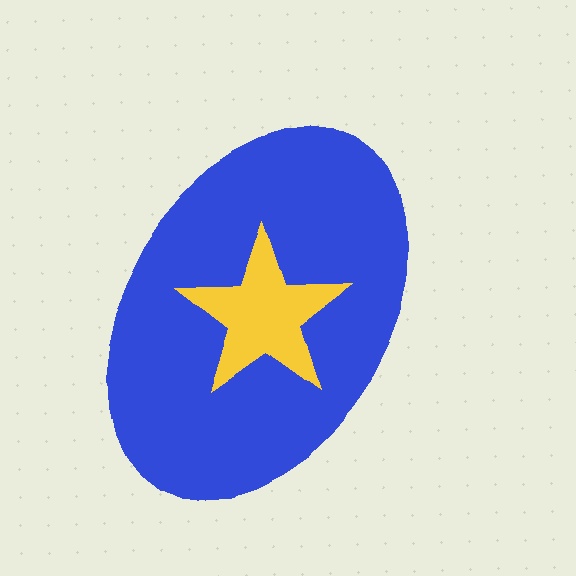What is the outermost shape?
The blue ellipse.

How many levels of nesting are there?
2.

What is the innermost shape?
The yellow star.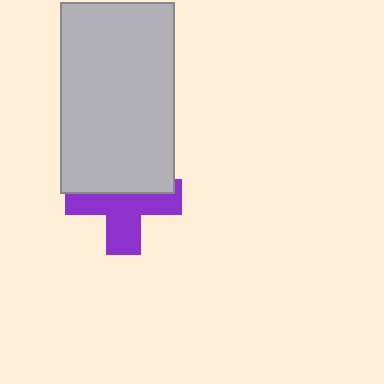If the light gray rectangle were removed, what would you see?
You would see the complete purple cross.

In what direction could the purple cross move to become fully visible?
The purple cross could move down. That would shift it out from behind the light gray rectangle entirely.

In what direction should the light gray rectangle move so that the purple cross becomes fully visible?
The light gray rectangle should move up. That is the shortest direction to clear the overlap and leave the purple cross fully visible.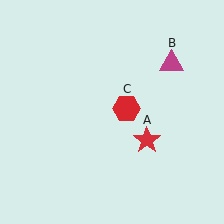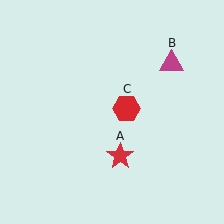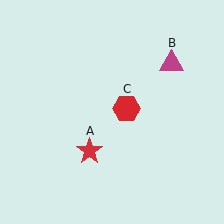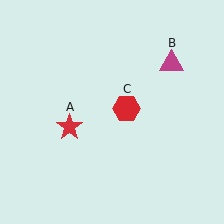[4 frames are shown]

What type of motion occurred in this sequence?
The red star (object A) rotated clockwise around the center of the scene.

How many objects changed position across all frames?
1 object changed position: red star (object A).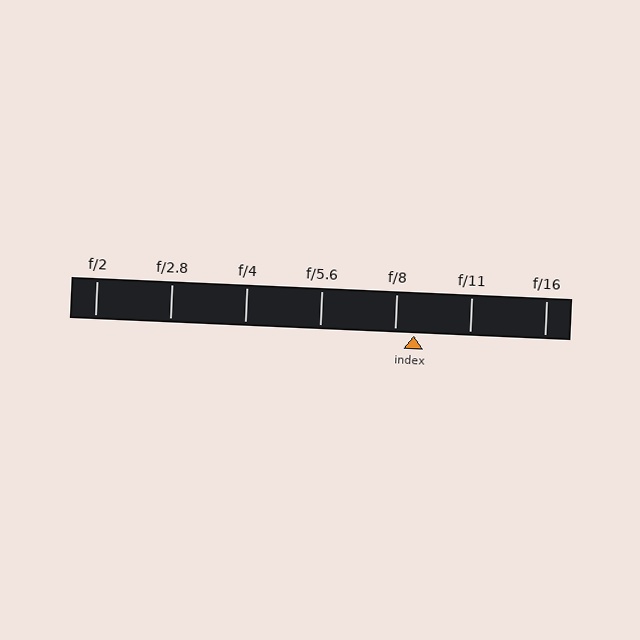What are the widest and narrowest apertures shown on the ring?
The widest aperture shown is f/2 and the narrowest is f/16.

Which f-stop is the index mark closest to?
The index mark is closest to f/8.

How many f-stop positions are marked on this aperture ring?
There are 7 f-stop positions marked.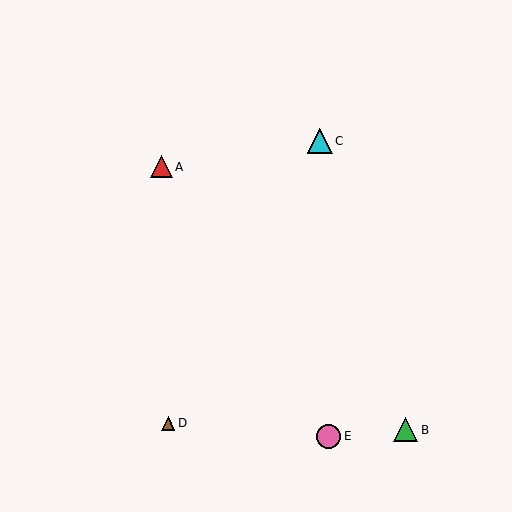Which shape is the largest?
The cyan triangle (labeled C) is the largest.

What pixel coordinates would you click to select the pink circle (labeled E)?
Click at (329, 436) to select the pink circle E.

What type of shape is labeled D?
Shape D is a brown triangle.